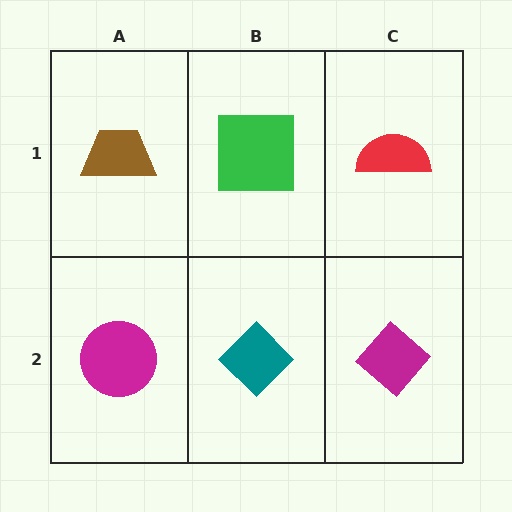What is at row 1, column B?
A green square.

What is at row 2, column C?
A magenta diamond.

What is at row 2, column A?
A magenta circle.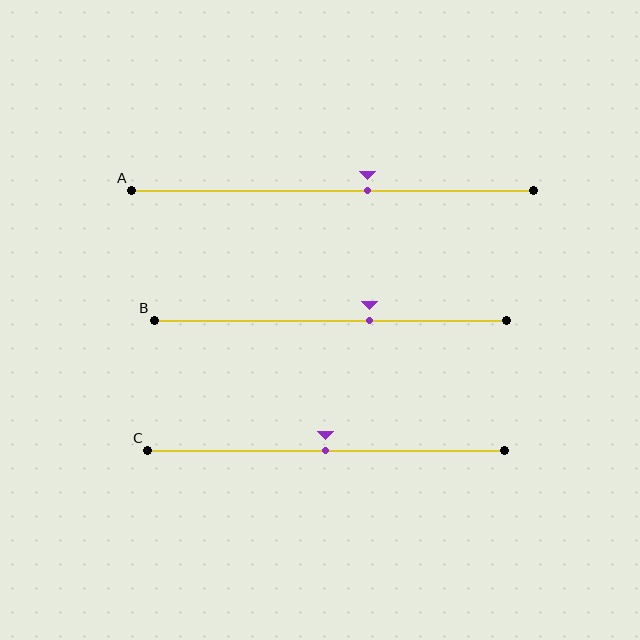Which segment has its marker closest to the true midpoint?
Segment C has its marker closest to the true midpoint.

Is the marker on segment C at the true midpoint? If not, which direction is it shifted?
Yes, the marker on segment C is at the true midpoint.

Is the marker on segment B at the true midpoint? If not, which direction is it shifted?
No, the marker on segment B is shifted to the right by about 11% of the segment length.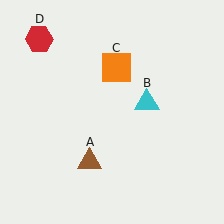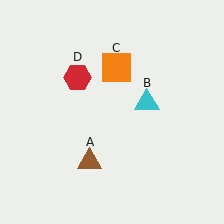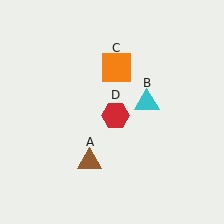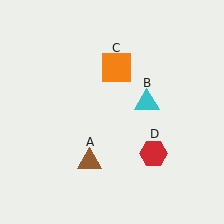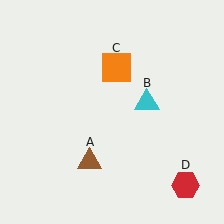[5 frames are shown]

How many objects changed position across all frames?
1 object changed position: red hexagon (object D).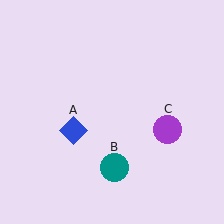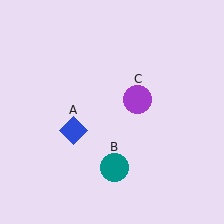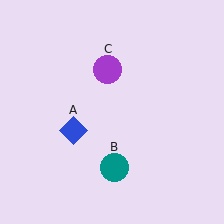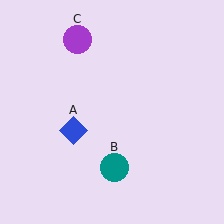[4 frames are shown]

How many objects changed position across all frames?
1 object changed position: purple circle (object C).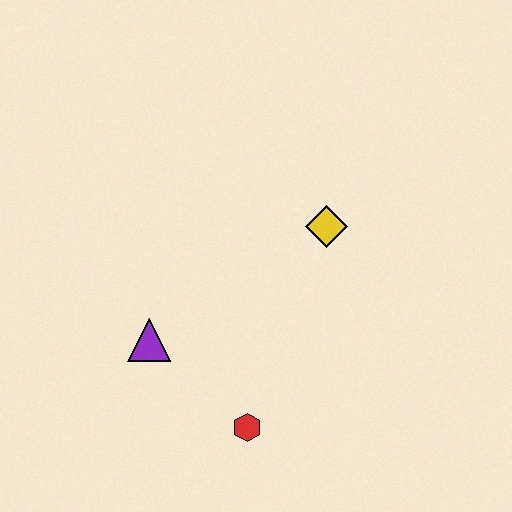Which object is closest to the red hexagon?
The purple triangle is closest to the red hexagon.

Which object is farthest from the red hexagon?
The yellow diamond is farthest from the red hexagon.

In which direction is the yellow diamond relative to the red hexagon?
The yellow diamond is above the red hexagon.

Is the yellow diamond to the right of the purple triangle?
Yes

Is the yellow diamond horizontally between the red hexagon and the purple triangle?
No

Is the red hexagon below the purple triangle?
Yes